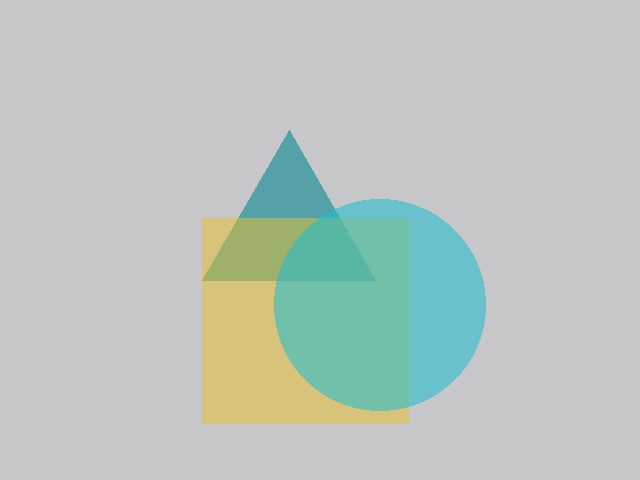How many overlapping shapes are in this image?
There are 3 overlapping shapes in the image.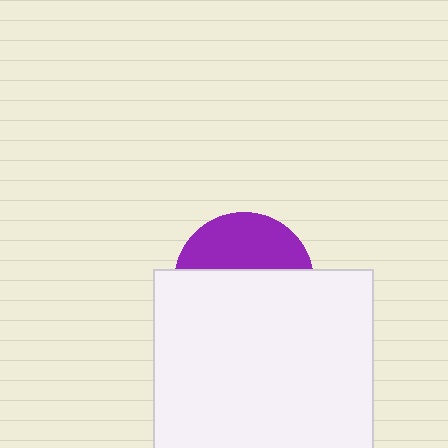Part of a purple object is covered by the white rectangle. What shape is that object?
It is a circle.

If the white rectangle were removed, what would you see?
You would see the complete purple circle.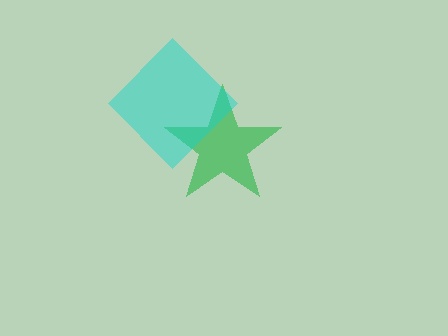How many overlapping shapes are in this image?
There are 2 overlapping shapes in the image.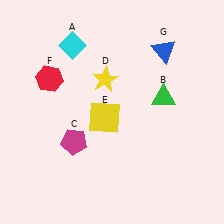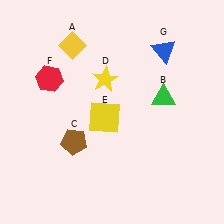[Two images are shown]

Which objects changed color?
A changed from cyan to yellow. C changed from magenta to brown.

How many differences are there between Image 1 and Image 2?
There are 2 differences between the two images.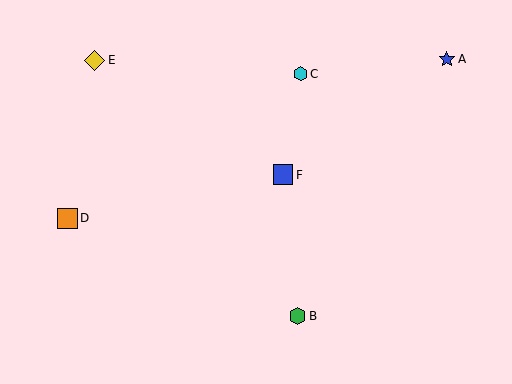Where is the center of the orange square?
The center of the orange square is at (67, 218).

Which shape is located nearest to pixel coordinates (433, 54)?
The blue star (labeled A) at (447, 59) is nearest to that location.